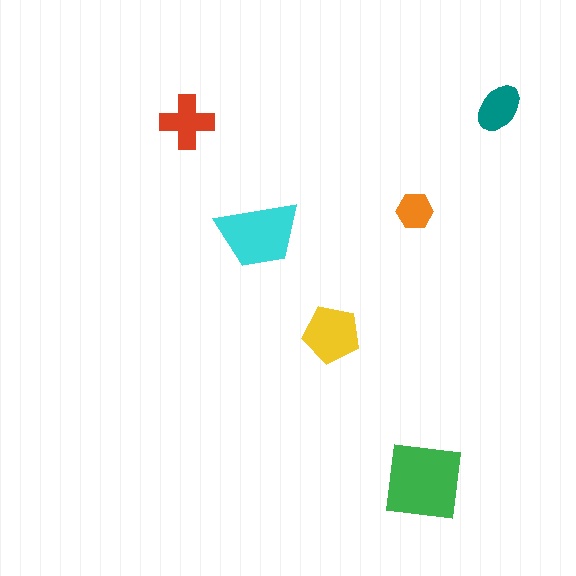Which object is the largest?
The green square.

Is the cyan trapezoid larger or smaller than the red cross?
Larger.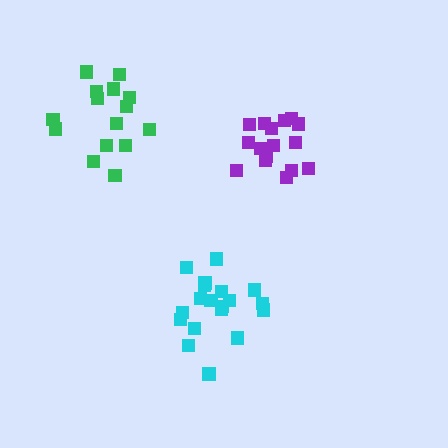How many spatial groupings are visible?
There are 3 spatial groupings.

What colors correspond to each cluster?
The clusters are colored: purple, cyan, green.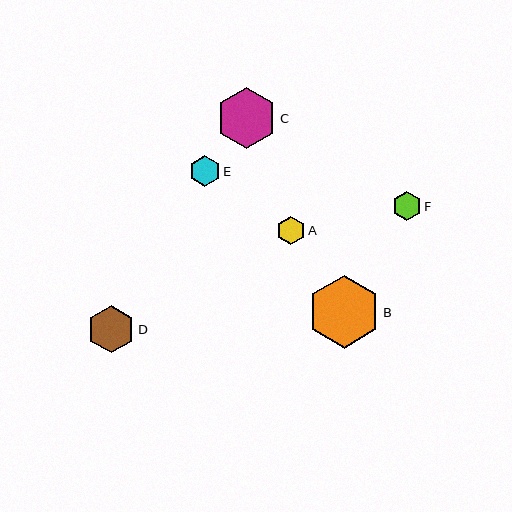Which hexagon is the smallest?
Hexagon A is the smallest with a size of approximately 28 pixels.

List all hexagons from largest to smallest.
From largest to smallest: B, C, D, E, F, A.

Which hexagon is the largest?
Hexagon B is the largest with a size of approximately 72 pixels.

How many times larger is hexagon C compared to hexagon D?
Hexagon C is approximately 1.3 times the size of hexagon D.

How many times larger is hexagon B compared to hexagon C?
Hexagon B is approximately 1.2 times the size of hexagon C.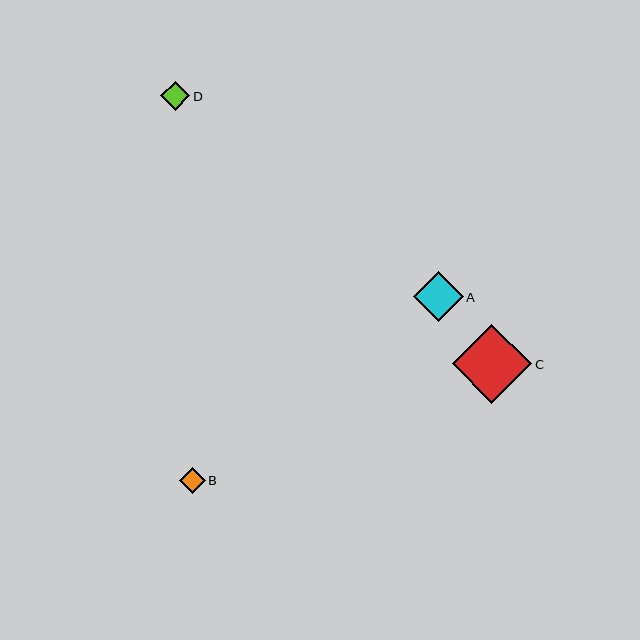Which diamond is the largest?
Diamond C is the largest with a size of approximately 79 pixels.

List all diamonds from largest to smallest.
From largest to smallest: C, A, D, B.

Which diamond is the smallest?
Diamond B is the smallest with a size of approximately 25 pixels.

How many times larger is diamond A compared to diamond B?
Diamond A is approximately 1.9 times the size of diamond B.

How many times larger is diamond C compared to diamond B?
Diamond C is approximately 3.1 times the size of diamond B.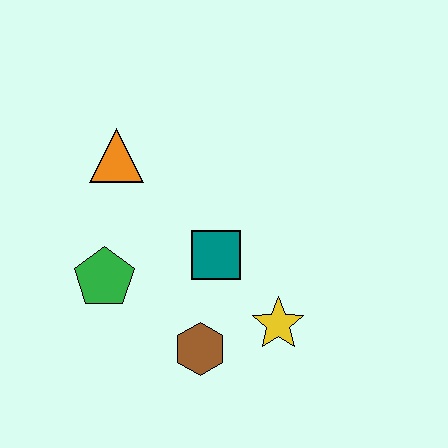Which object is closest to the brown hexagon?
The yellow star is closest to the brown hexagon.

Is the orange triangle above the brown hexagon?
Yes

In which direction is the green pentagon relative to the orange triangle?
The green pentagon is below the orange triangle.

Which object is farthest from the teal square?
The orange triangle is farthest from the teal square.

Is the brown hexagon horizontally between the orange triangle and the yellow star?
Yes